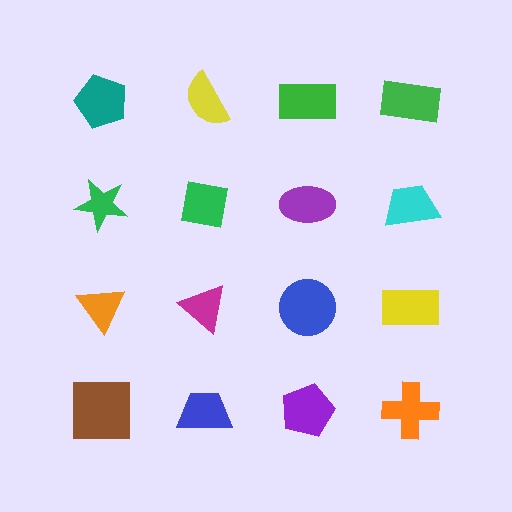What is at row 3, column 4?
A yellow rectangle.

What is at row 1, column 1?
A teal pentagon.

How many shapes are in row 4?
4 shapes.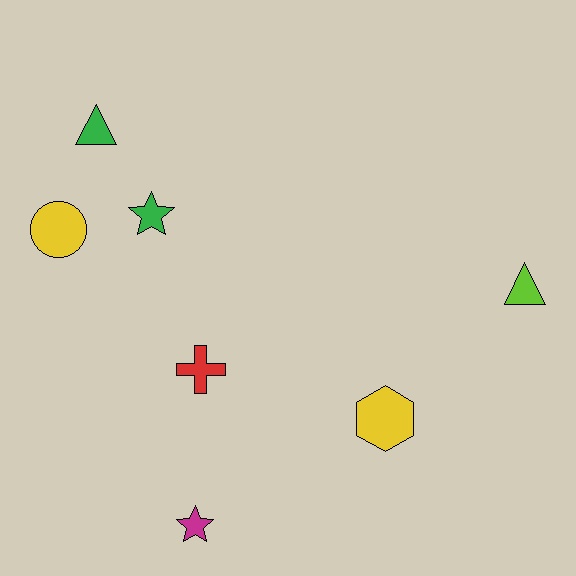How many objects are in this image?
There are 7 objects.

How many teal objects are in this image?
There are no teal objects.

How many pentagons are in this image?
There are no pentagons.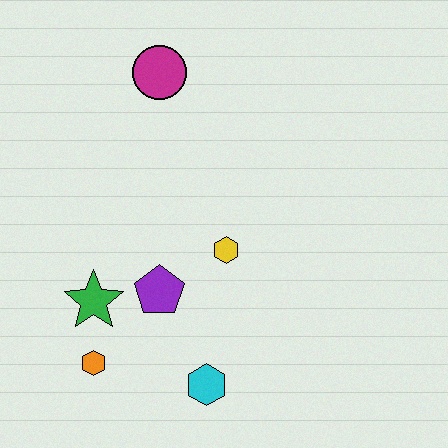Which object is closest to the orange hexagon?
The green star is closest to the orange hexagon.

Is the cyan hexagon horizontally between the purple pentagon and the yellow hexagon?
Yes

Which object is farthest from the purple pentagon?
The magenta circle is farthest from the purple pentagon.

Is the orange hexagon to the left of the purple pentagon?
Yes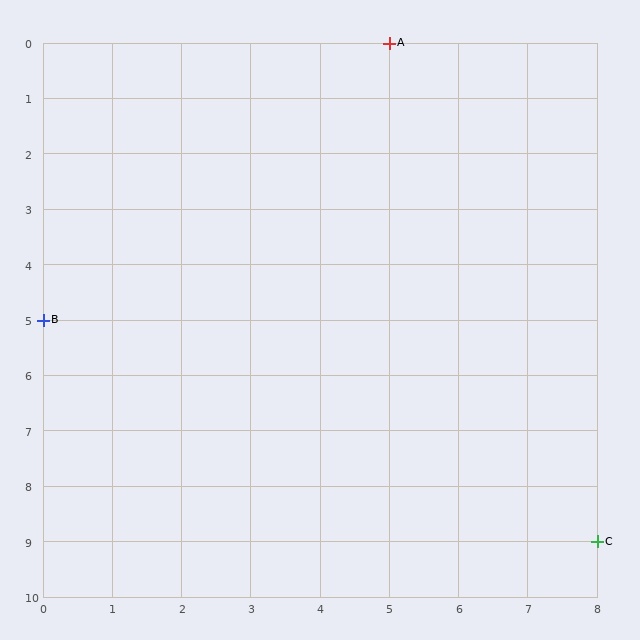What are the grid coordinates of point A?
Point A is at grid coordinates (5, 0).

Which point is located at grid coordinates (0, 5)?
Point B is at (0, 5).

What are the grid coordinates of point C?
Point C is at grid coordinates (8, 9).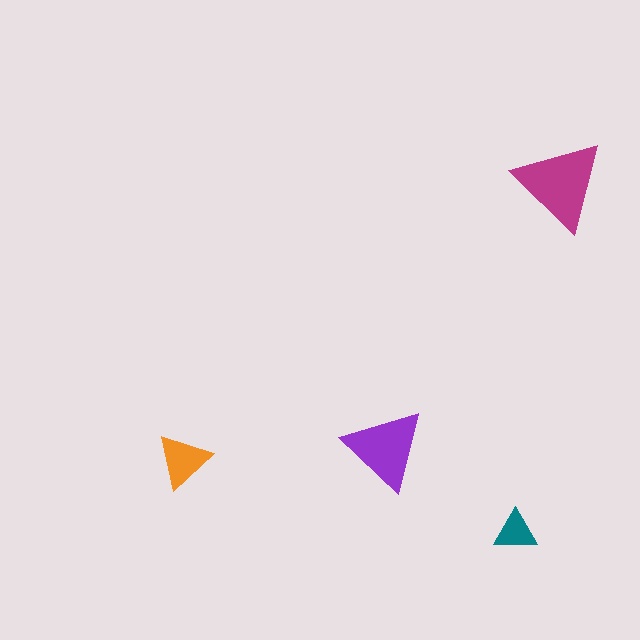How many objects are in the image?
There are 4 objects in the image.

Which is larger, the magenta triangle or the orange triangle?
The magenta one.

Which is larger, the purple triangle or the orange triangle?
The purple one.